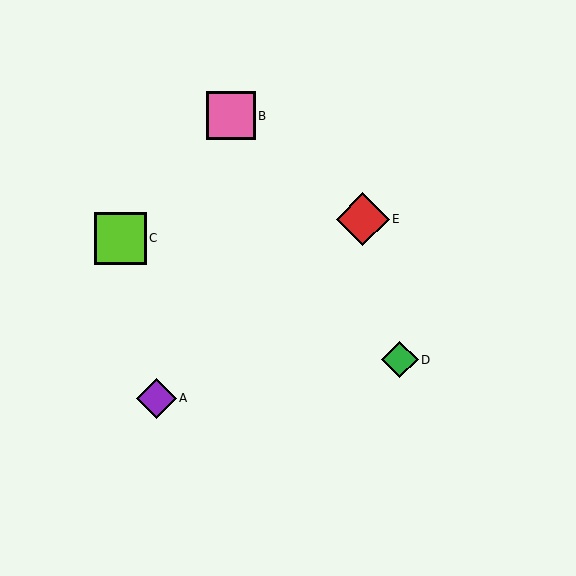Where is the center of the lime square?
The center of the lime square is at (121, 238).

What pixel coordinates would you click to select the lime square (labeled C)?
Click at (121, 238) to select the lime square C.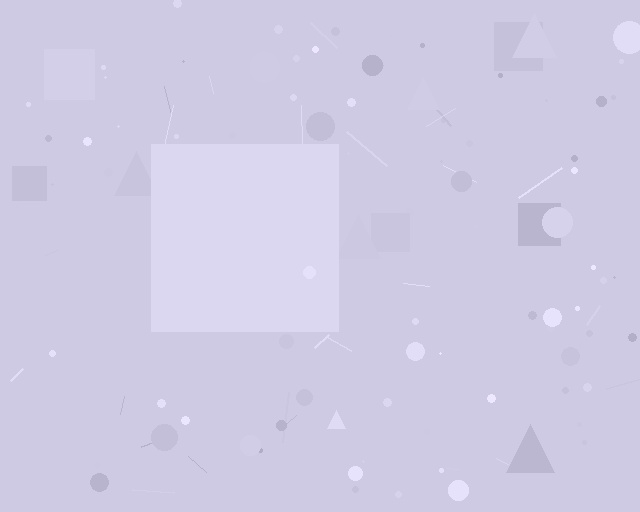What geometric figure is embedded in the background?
A square is embedded in the background.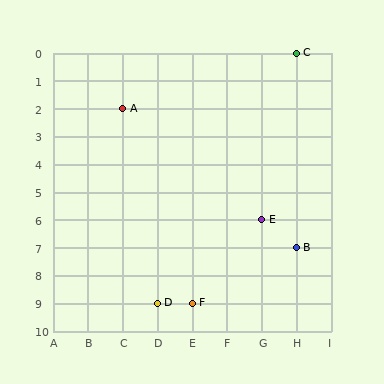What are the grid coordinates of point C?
Point C is at grid coordinates (H, 0).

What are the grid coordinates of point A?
Point A is at grid coordinates (C, 2).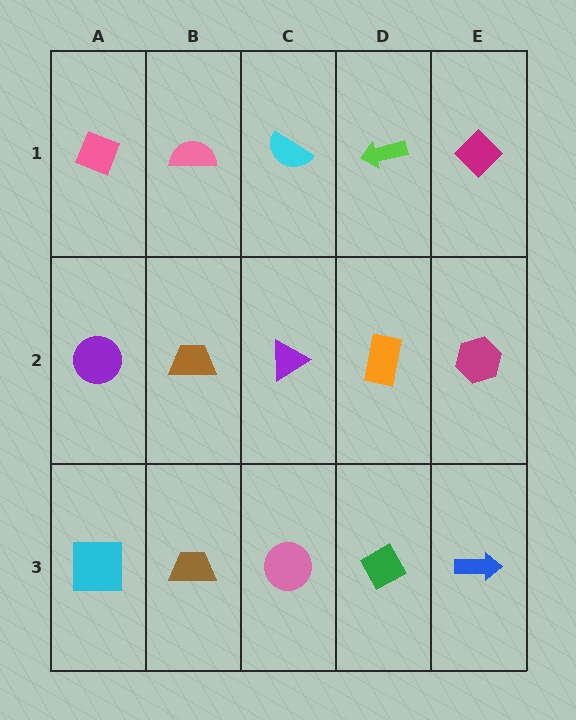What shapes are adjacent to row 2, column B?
A pink semicircle (row 1, column B), a brown trapezoid (row 3, column B), a purple circle (row 2, column A), a purple triangle (row 2, column C).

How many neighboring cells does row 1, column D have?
3.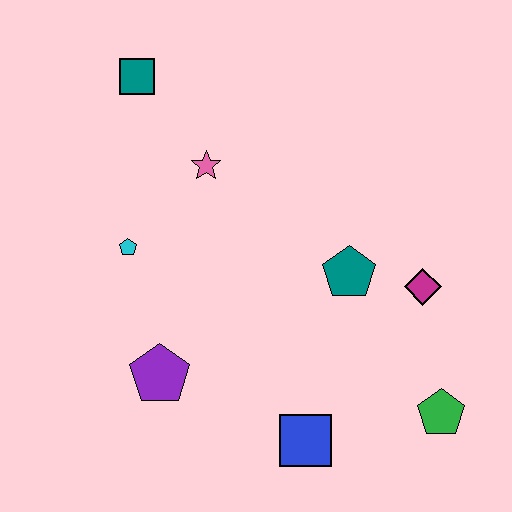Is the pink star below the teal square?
Yes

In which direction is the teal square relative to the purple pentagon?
The teal square is above the purple pentagon.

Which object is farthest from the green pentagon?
The teal square is farthest from the green pentagon.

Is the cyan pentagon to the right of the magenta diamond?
No